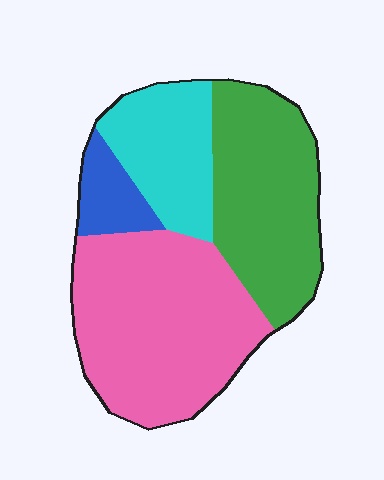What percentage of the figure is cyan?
Cyan takes up between a sixth and a third of the figure.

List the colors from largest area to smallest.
From largest to smallest: pink, green, cyan, blue.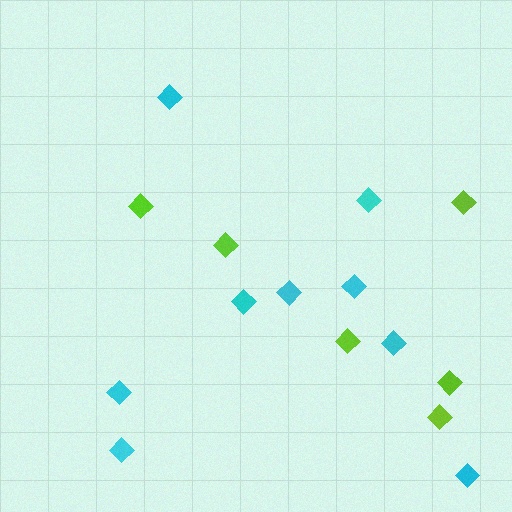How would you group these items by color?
There are 2 groups: one group of lime diamonds (6) and one group of cyan diamonds (9).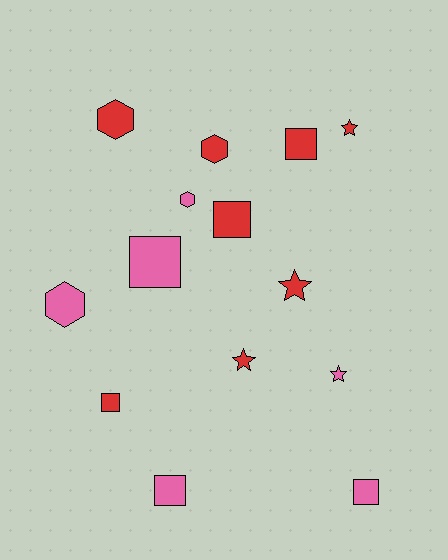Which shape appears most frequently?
Square, with 6 objects.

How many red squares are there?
There are 3 red squares.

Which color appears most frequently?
Red, with 8 objects.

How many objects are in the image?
There are 14 objects.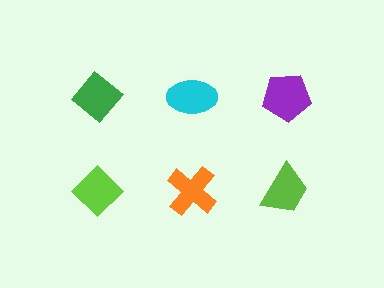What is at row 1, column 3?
A purple pentagon.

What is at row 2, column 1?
A lime diamond.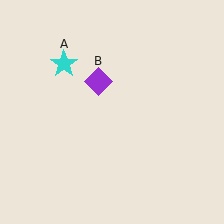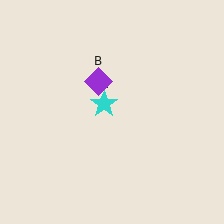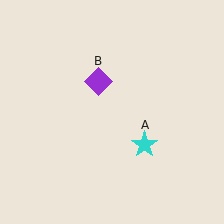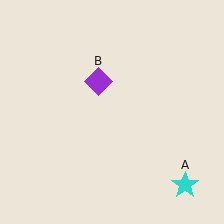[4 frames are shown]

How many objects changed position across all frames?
1 object changed position: cyan star (object A).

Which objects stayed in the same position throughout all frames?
Purple diamond (object B) remained stationary.